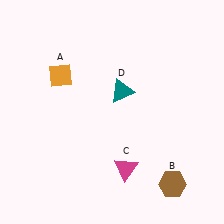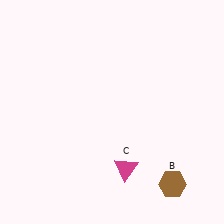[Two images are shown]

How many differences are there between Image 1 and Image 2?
There are 2 differences between the two images.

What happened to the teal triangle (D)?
The teal triangle (D) was removed in Image 2. It was in the top-right area of Image 1.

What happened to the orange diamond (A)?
The orange diamond (A) was removed in Image 2. It was in the top-left area of Image 1.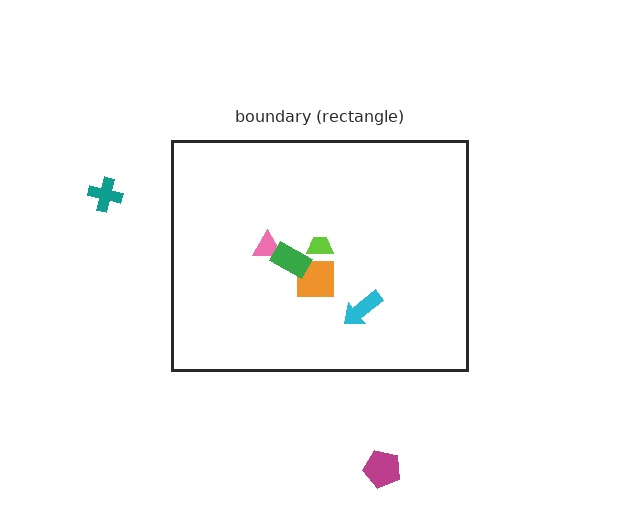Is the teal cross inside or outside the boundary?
Outside.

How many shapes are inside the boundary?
5 inside, 2 outside.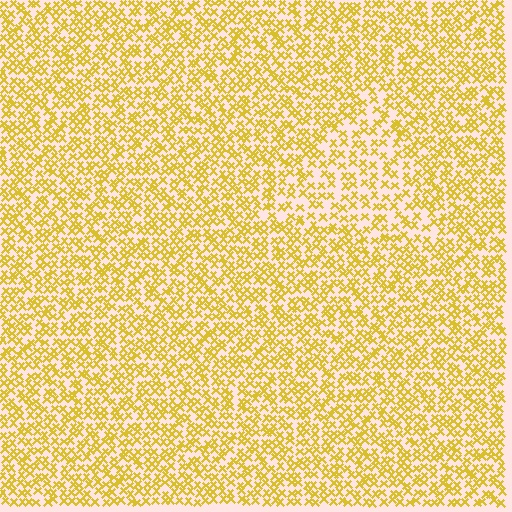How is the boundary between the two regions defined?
The boundary is defined by a change in element density (approximately 1.6x ratio). All elements are the same color, size, and shape.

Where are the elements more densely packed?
The elements are more densely packed outside the triangle boundary.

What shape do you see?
I see a triangle.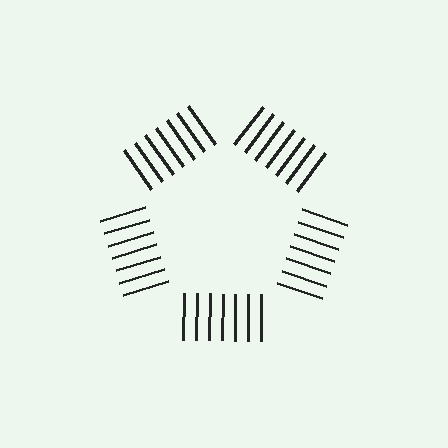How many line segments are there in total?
35 — 7 along each of the 5 edges.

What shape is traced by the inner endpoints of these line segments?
An illusory pentagon — the line segments terminate on its edges but no continuous stroke is drawn.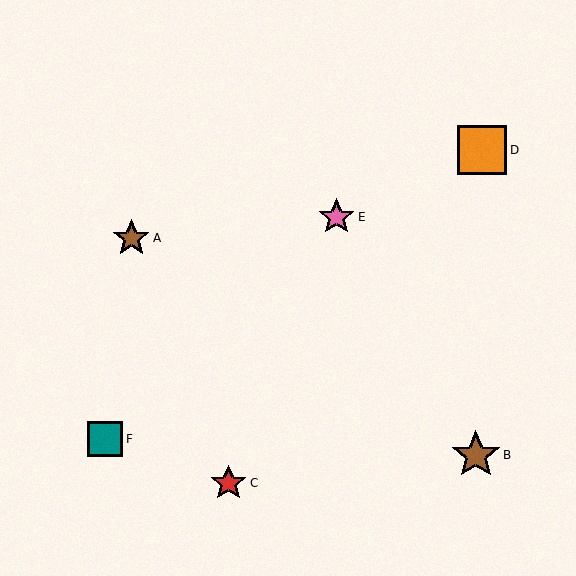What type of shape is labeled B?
Shape B is a brown star.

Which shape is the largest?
The brown star (labeled B) is the largest.